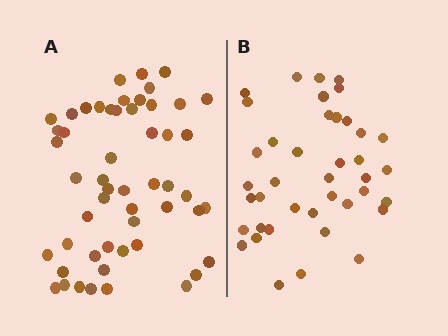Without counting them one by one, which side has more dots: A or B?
Region A (the left region) has more dots.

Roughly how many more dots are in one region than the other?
Region A has approximately 15 more dots than region B.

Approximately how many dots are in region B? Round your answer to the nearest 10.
About 40 dots.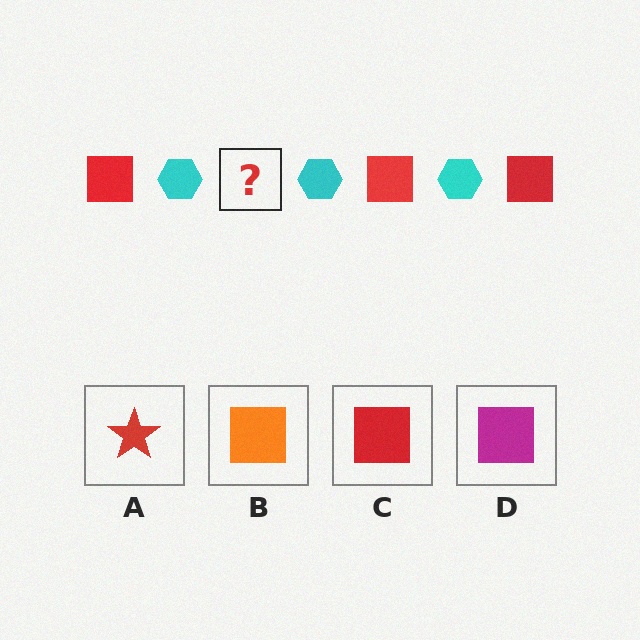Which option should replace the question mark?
Option C.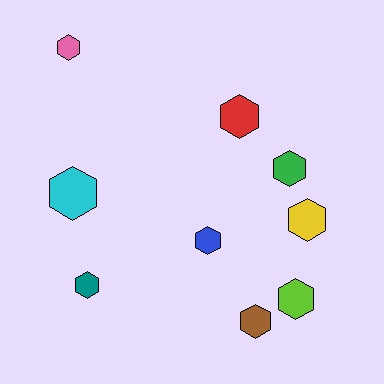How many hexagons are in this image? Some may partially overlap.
There are 9 hexagons.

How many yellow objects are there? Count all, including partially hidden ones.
There is 1 yellow object.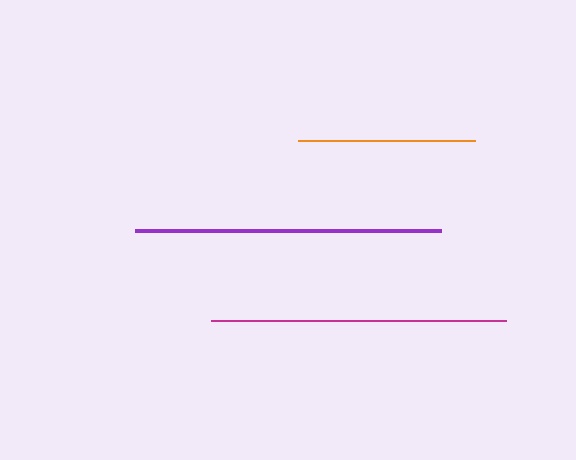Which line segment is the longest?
The purple line is the longest at approximately 307 pixels.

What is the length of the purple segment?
The purple segment is approximately 307 pixels long.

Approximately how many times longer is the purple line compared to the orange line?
The purple line is approximately 1.7 times the length of the orange line.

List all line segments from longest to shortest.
From longest to shortest: purple, magenta, orange.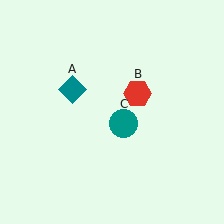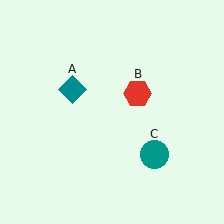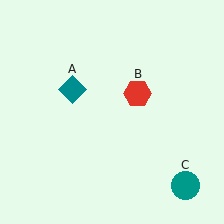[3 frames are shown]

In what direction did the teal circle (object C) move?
The teal circle (object C) moved down and to the right.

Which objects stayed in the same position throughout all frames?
Teal diamond (object A) and red hexagon (object B) remained stationary.